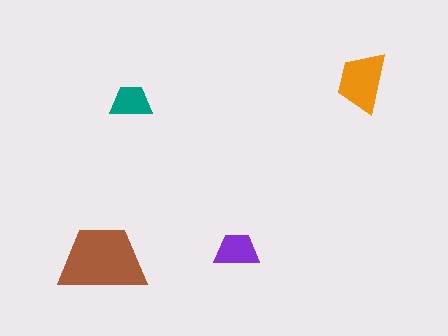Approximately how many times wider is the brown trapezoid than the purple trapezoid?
About 2 times wider.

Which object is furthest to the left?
The brown trapezoid is leftmost.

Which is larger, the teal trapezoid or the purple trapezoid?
The purple one.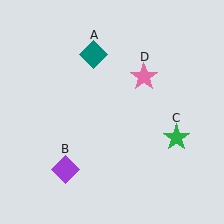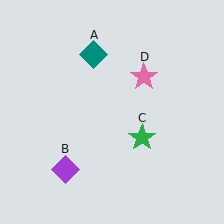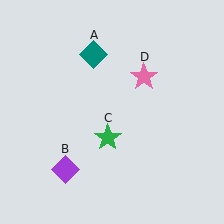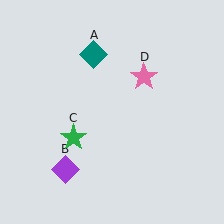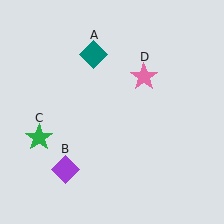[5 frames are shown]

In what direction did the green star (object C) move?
The green star (object C) moved left.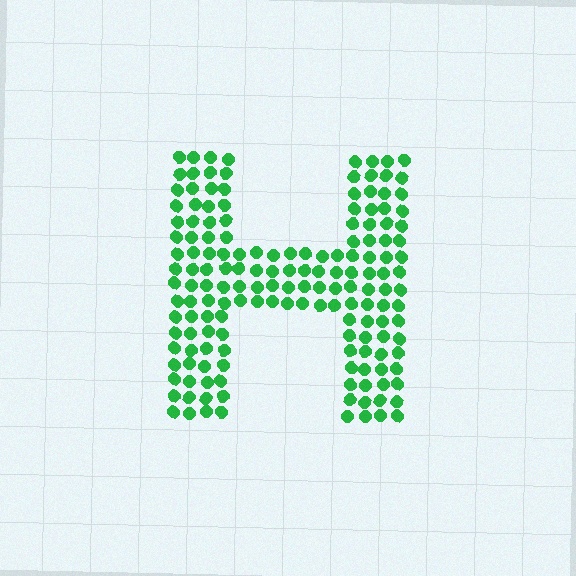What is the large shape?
The large shape is the letter H.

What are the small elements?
The small elements are circles.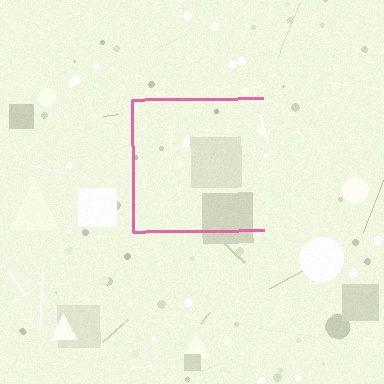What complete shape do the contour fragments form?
The contour fragments form a square.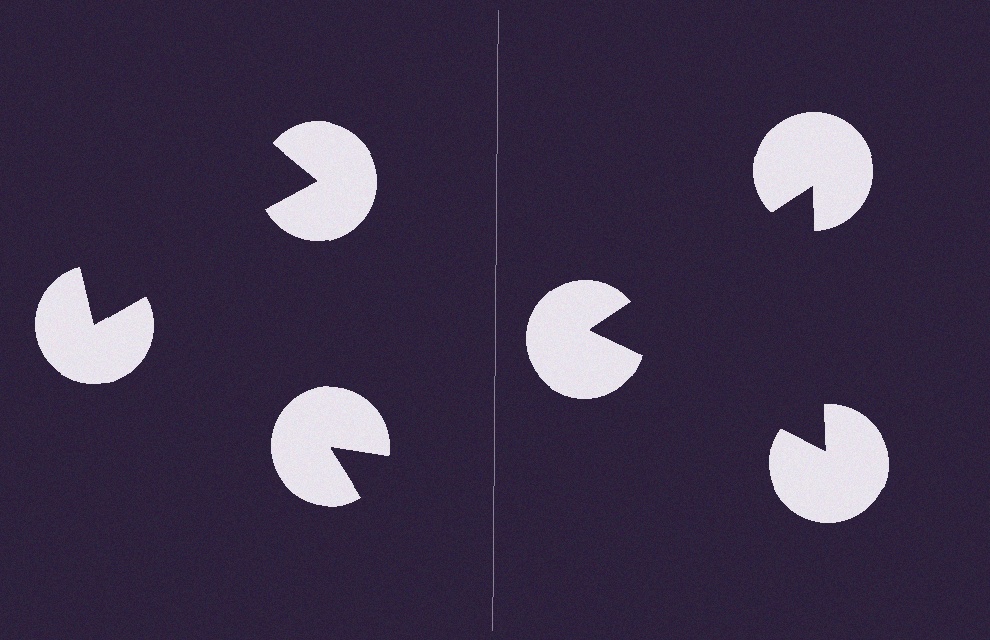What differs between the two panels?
The pac-man discs are positioned identically on both sides; only the wedge orientations differ. On the right they align to a triangle; on the left they are misaligned.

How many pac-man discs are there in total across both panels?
6 — 3 on each side.